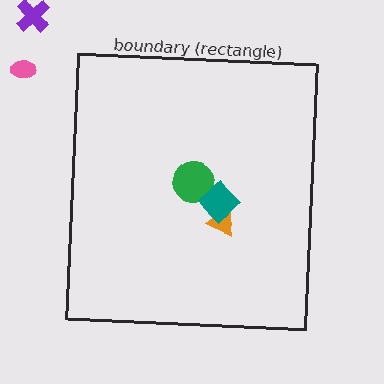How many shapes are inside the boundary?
3 inside, 2 outside.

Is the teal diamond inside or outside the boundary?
Inside.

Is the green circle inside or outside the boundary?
Inside.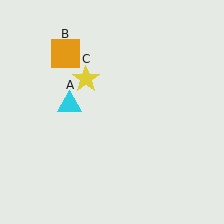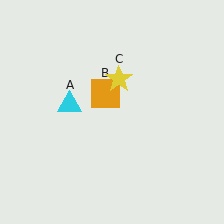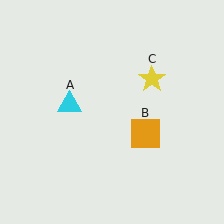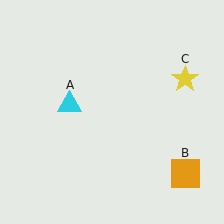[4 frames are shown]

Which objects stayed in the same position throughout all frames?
Cyan triangle (object A) remained stationary.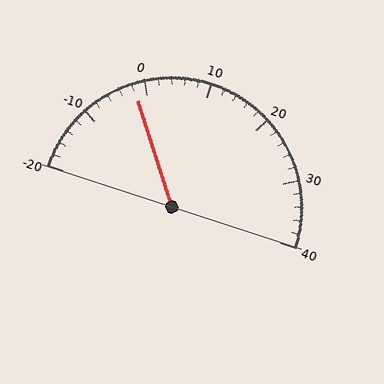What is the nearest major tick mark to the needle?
The nearest major tick mark is 0.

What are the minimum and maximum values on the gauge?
The gauge ranges from -20 to 40.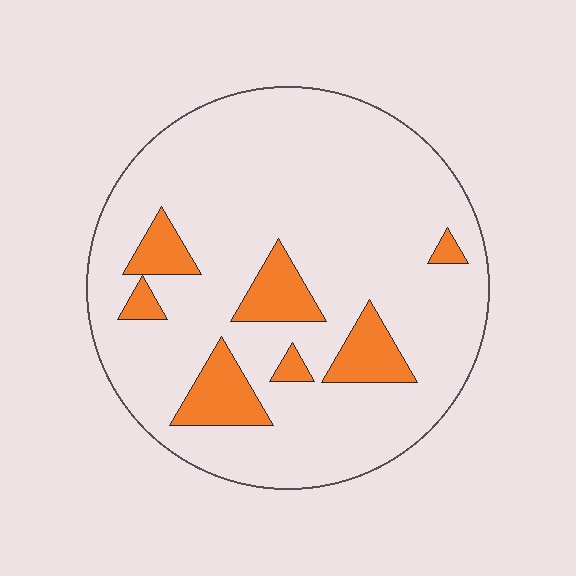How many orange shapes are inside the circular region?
7.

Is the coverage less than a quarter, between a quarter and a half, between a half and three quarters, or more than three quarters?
Less than a quarter.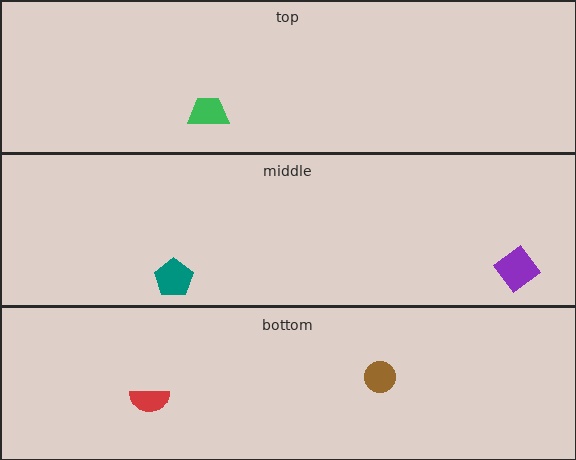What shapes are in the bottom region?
The brown circle, the red semicircle.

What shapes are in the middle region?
The teal pentagon, the purple diamond.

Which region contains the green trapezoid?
The top region.